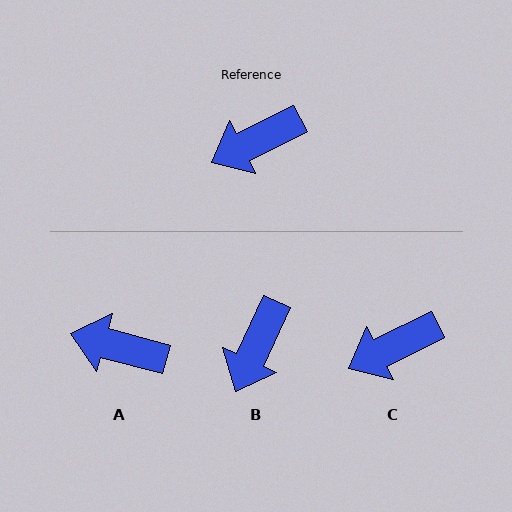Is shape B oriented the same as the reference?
No, it is off by about 39 degrees.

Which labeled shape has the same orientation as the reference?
C.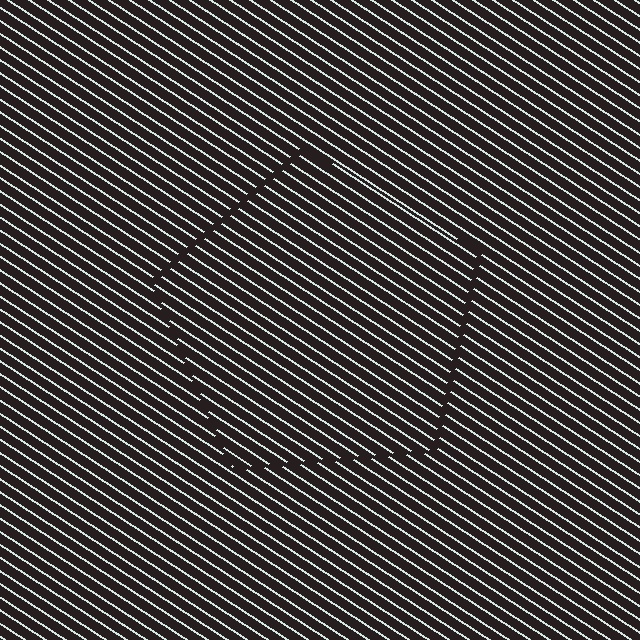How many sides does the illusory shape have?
5 sides — the line-ends trace a pentagon.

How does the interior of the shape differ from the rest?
The interior of the shape contains the same grating, shifted by half a period — the contour is defined by the phase discontinuity where line-ends from the inner and outer gratings abut.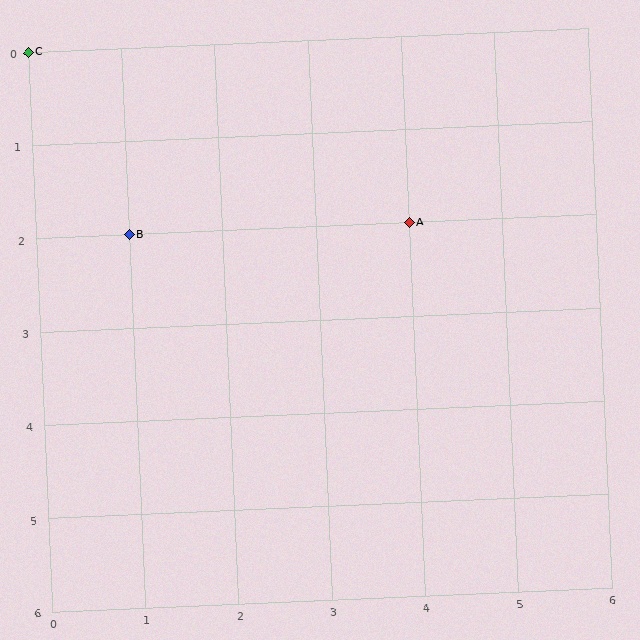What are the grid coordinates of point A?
Point A is at grid coordinates (4, 2).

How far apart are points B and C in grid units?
Points B and C are 1 column and 2 rows apart (about 2.2 grid units diagonally).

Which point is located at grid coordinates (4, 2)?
Point A is at (4, 2).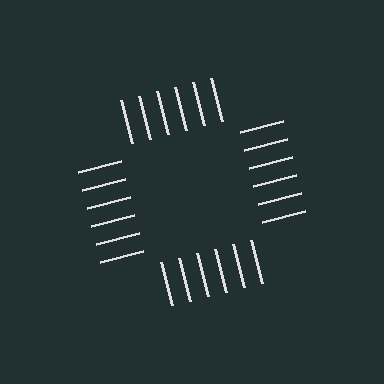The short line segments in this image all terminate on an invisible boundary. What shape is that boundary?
An illusory square — the line segments terminate on its edges but no continuous stroke is drawn.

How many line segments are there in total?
24 — 6 along each of the 4 edges.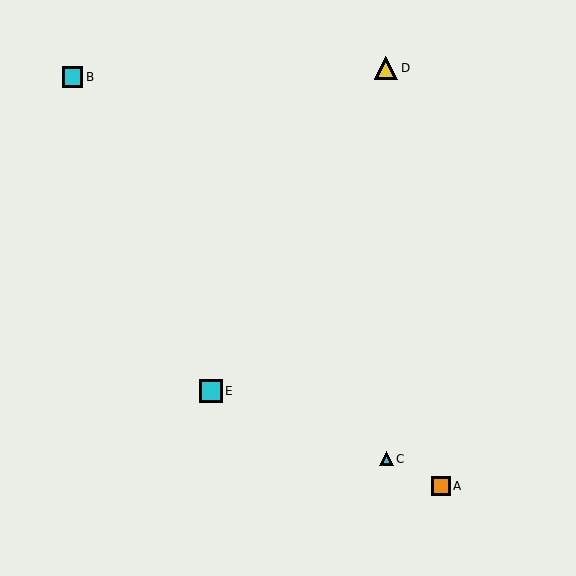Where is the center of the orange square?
The center of the orange square is at (441, 486).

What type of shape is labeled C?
Shape C is a cyan triangle.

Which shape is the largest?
The yellow triangle (labeled D) is the largest.